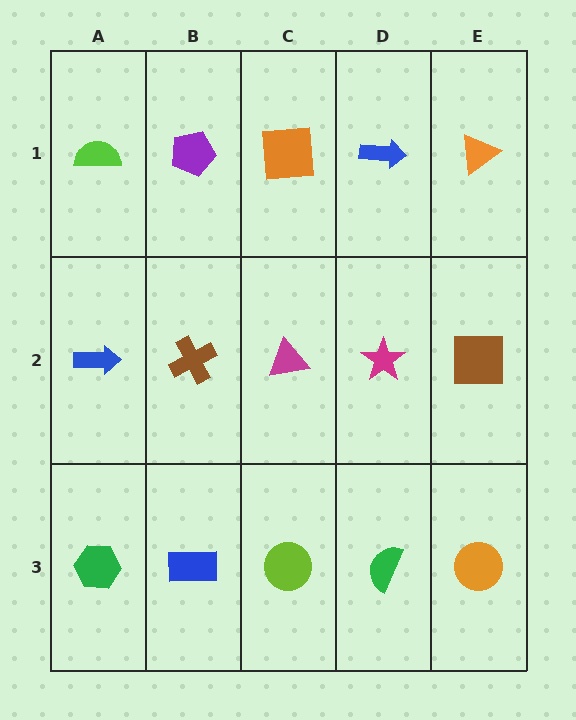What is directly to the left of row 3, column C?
A blue rectangle.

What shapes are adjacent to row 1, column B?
A brown cross (row 2, column B), a lime semicircle (row 1, column A), an orange square (row 1, column C).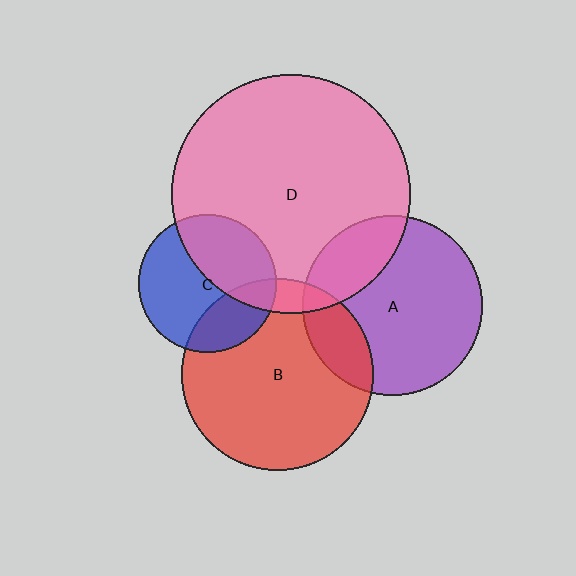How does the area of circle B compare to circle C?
Approximately 1.9 times.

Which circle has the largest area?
Circle D (pink).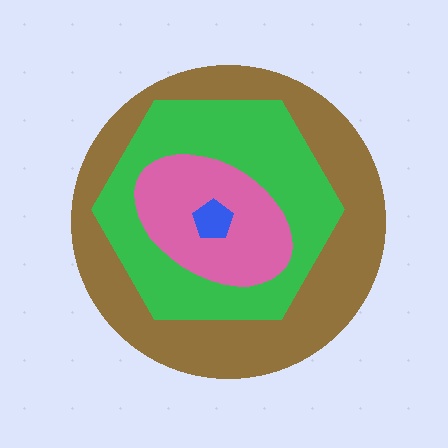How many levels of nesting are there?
4.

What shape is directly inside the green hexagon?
The pink ellipse.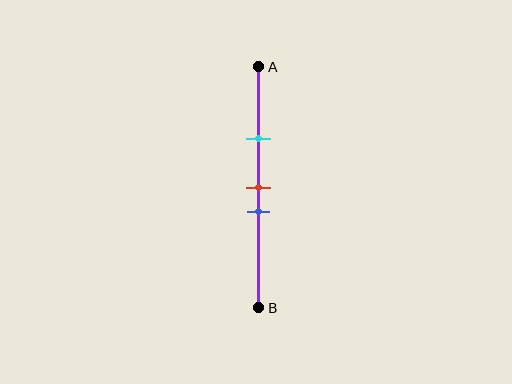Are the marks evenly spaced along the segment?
No, the marks are not evenly spaced.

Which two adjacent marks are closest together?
The red and blue marks are the closest adjacent pair.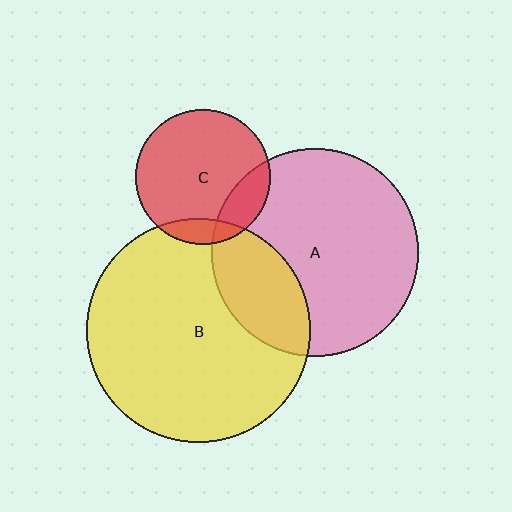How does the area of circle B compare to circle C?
Approximately 2.8 times.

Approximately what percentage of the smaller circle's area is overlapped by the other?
Approximately 10%.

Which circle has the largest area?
Circle B (yellow).